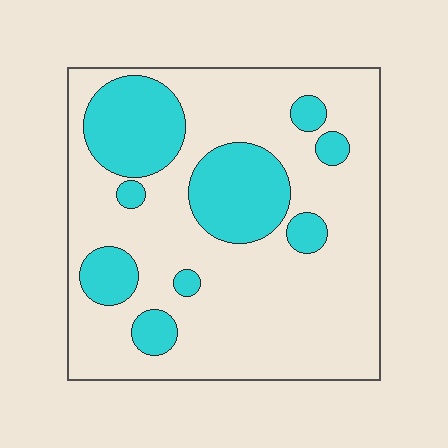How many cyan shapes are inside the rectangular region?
9.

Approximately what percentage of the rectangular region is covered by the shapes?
Approximately 25%.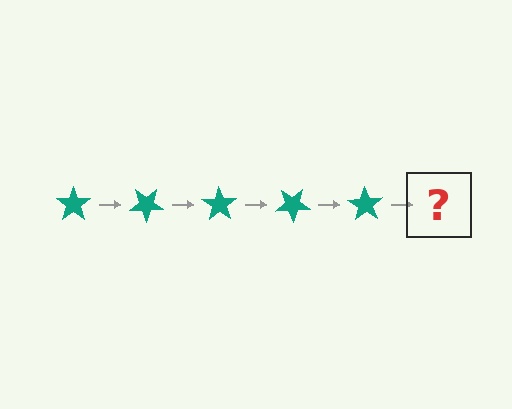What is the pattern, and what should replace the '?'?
The pattern is that the star rotates 35 degrees each step. The '?' should be a teal star rotated 175 degrees.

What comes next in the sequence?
The next element should be a teal star rotated 175 degrees.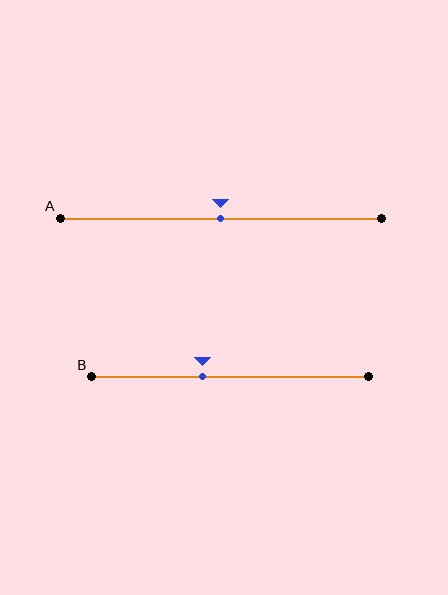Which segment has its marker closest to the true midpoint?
Segment A has its marker closest to the true midpoint.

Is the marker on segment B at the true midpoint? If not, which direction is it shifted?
No, the marker on segment B is shifted to the left by about 10% of the segment length.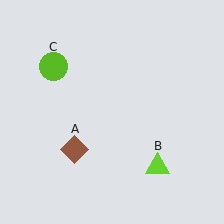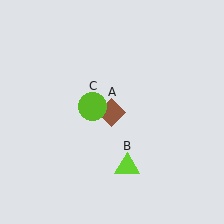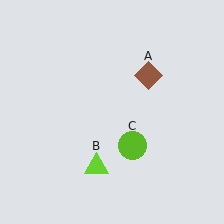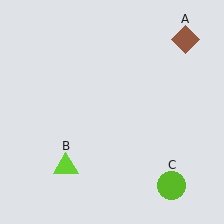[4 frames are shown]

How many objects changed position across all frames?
3 objects changed position: brown diamond (object A), lime triangle (object B), lime circle (object C).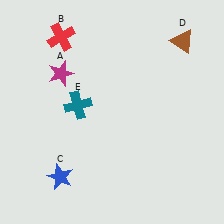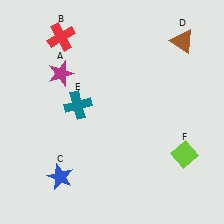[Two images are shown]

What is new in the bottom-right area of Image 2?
A lime diamond (F) was added in the bottom-right area of Image 2.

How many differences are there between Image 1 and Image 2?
There is 1 difference between the two images.